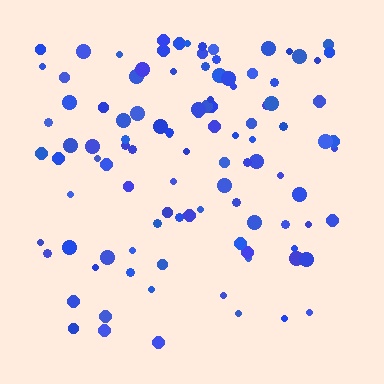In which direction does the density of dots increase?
From bottom to top, with the top side densest.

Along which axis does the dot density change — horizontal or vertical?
Vertical.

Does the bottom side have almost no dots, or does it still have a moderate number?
Still a moderate number, just noticeably fewer than the top.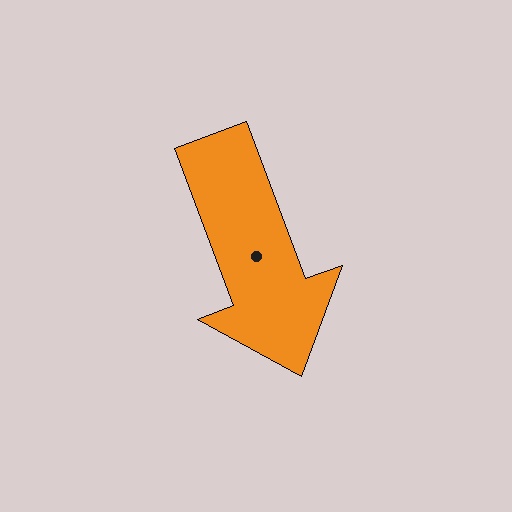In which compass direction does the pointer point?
South.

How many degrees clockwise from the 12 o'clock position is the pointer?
Approximately 159 degrees.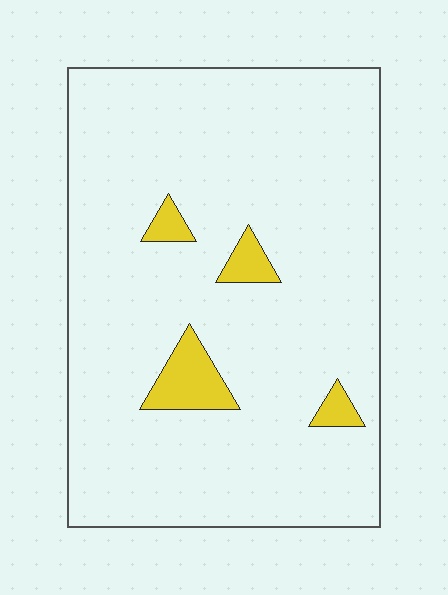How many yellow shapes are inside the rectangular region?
4.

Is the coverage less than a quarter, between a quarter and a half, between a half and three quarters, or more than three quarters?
Less than a quarter.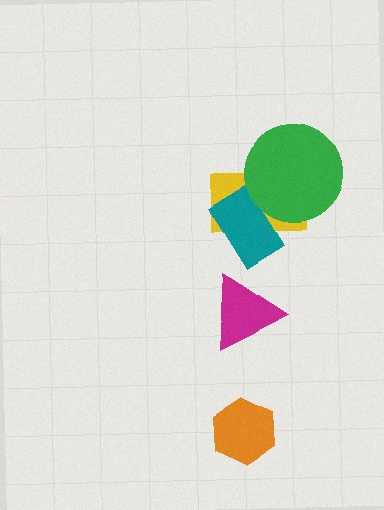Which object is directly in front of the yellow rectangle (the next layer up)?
The teal rectangle is directly in front of the yellow rectangle.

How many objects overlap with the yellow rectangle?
2 objects overlap with the yellow rectangle.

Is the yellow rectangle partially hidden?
Yes, it is partially covered by another shape.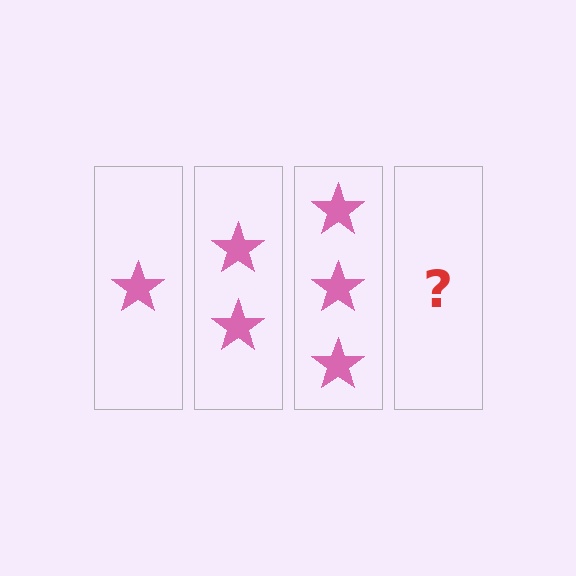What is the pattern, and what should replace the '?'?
The pattern is that each step adds one more star. The '?' should be 4 stars.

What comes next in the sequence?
The next element should be 4 stars.